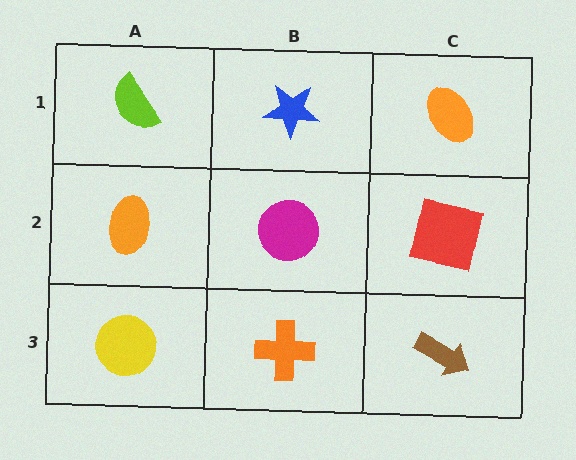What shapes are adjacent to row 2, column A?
A lime semicircle (row 1, column A), a yellow circle (row 3, column A), a magenta circle (row 2, column B).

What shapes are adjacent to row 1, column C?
A red square (row 2, column C), a blue star (row 1, column B).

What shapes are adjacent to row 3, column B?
A magenta circle (row 2, column B), a yellow circle (row 3, column A), a brown arrow (row 3, column C).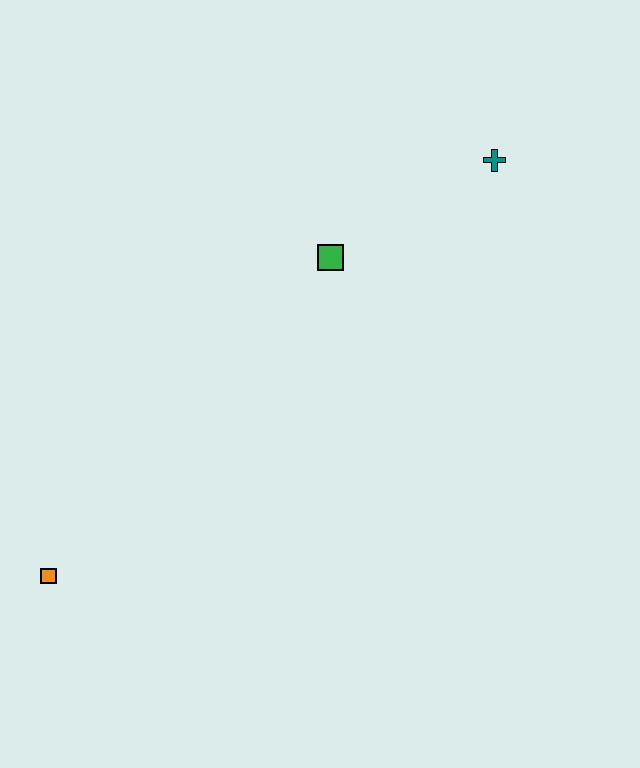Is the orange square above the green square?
No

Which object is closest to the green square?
The teal cross is closest to the green square.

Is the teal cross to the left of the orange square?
No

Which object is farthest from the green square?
The orange square is farthest from the green square.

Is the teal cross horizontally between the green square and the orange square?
No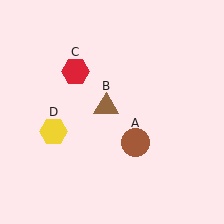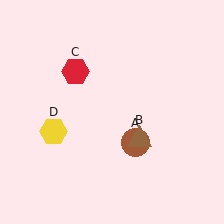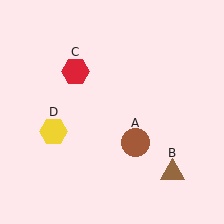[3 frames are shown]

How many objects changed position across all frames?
1 object changed position: brown triangle (object B).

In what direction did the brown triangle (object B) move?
The brown triangle (object B) moved down and to the right.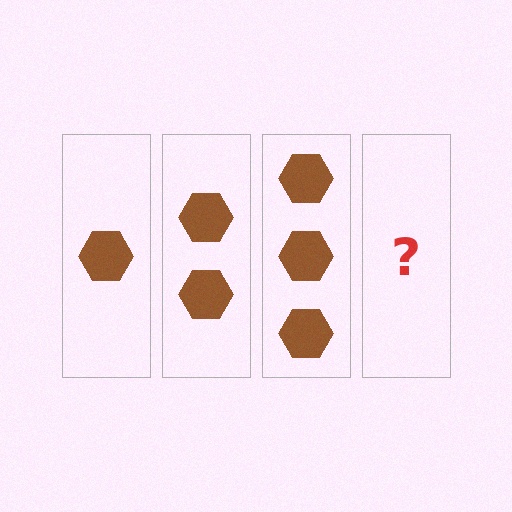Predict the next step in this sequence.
The next step is 4 hexagons.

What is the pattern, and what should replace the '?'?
The pattern is that each step adds one more hexagon. The '?' should be 4 hexagons.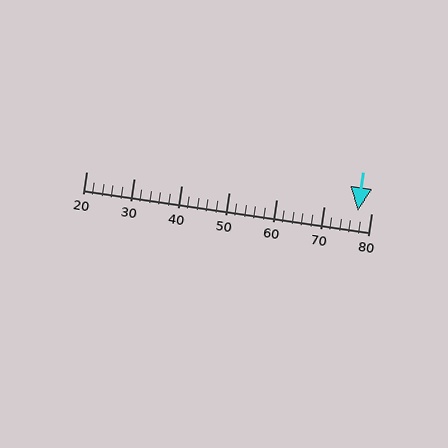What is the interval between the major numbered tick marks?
The major tick marks are spaced 10 units apart.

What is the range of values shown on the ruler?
The ruler shows values from 20 to 80.